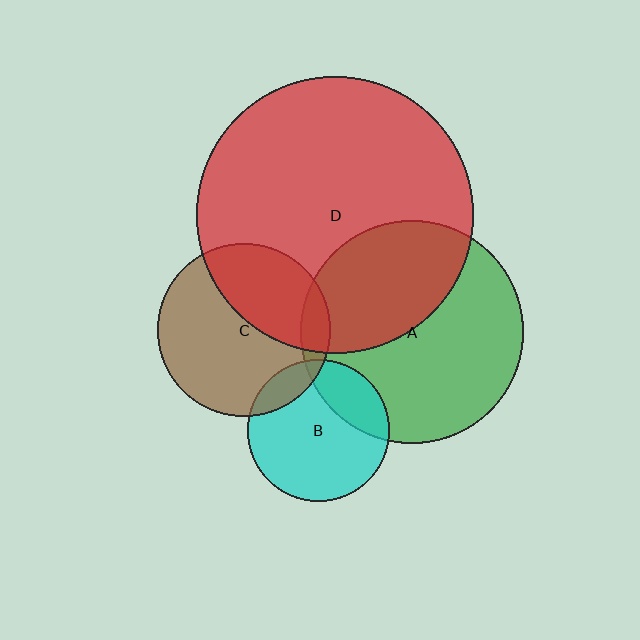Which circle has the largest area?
Circle D (red).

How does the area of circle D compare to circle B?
Approximately 3.8 times.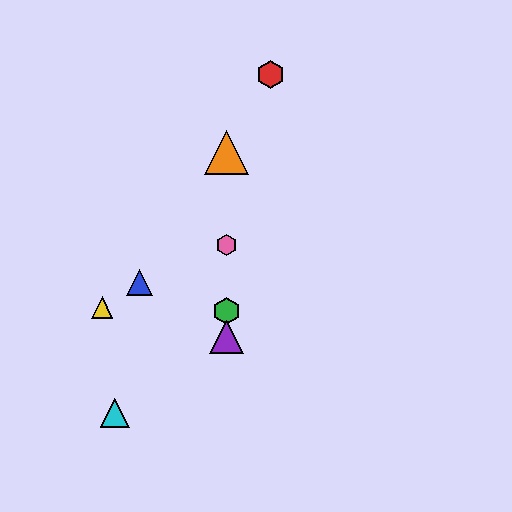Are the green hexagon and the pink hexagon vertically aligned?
Yes, both are at x≈227.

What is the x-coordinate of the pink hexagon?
The pink hexagon is at x≈227.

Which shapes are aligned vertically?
The green hexagon, the purple triangle, the orange triangle, the pink hexagon are aligned vertically.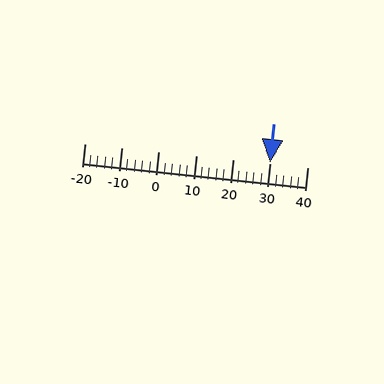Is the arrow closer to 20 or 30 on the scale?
The arrow is closer to 30.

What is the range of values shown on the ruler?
The ruler shows values from -20 to 40.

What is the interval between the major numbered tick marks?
The major tick marks are spaced 10 units apart.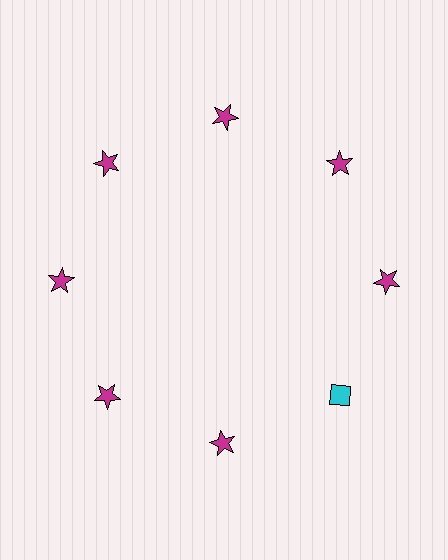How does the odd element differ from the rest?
It differs in both color (cyan instead of magenta) and shape (diamond instead of star).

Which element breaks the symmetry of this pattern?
The cyan diamond at roughly the 4 o'clock position breaks the symmetry. All other shapes are magenta stars.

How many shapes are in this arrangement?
There are 8 shapes arranged in a ring pattern.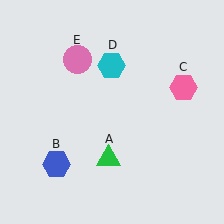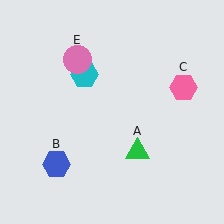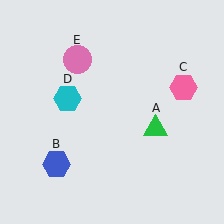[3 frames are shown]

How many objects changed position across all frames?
2 objects changed position: green triangle (object A), cyan hexagon (object D).